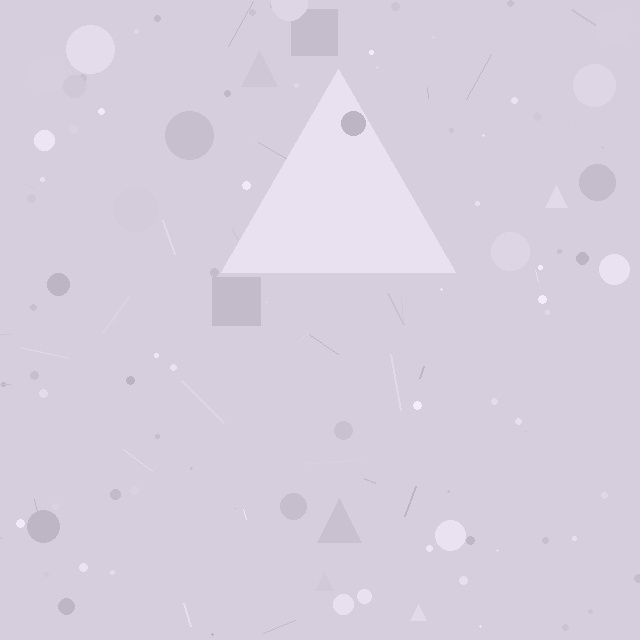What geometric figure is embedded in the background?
A triangle is embedded in the background.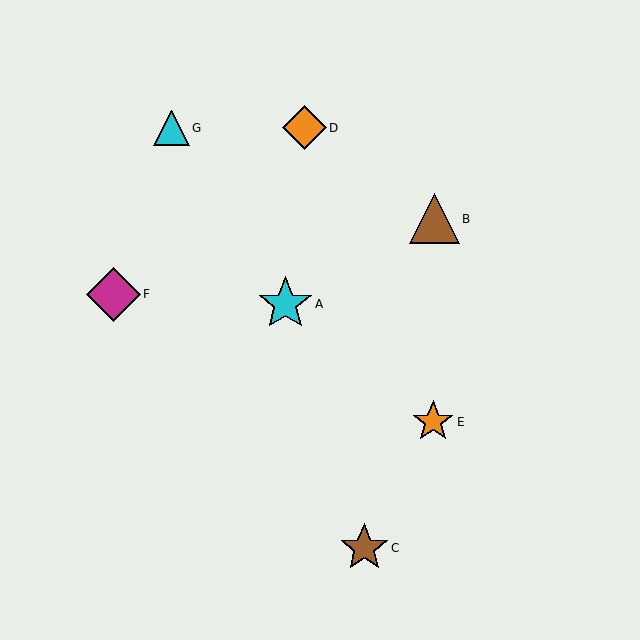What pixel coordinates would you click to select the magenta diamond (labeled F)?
Click at (113, 294) to select the magenta diamond F.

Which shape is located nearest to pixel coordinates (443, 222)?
The brown triangle (labeled B) at (434, 219) is nearest to that location.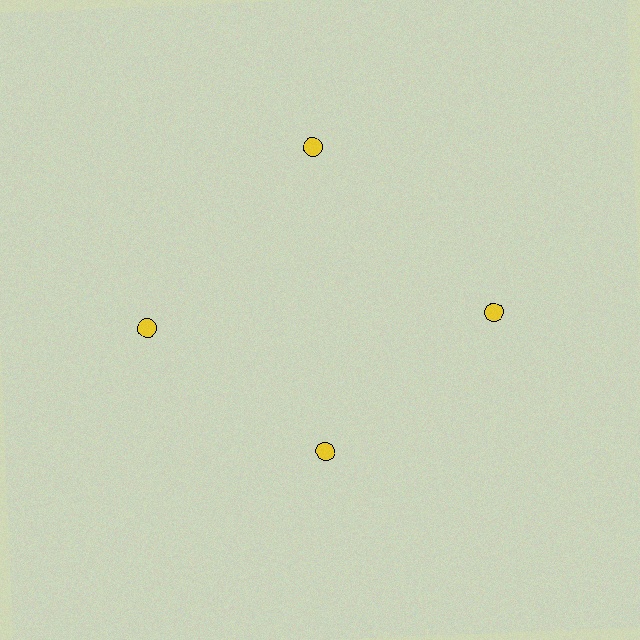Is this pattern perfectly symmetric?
No. The 4 yellow circles are arranged in a ring, but one element near the 6 o'clock position is pulled inward toward the center, breaking the 4-fold rotational symmetry.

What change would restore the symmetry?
The symmetry would be restored by moving it outward, back onto the ring so that all 4 circles sit at equal angles and equal distance from the center.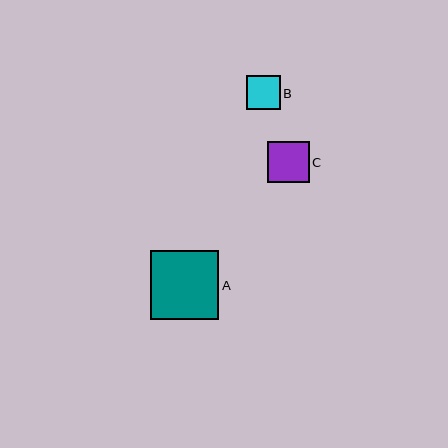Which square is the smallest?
Square B is the smallest with a size of approximately 34 pixels.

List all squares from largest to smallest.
From largest to smallest: A, C, B.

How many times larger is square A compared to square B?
Square A is approximately 2.0 times the size of square B.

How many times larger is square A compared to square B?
Square A is approximately 2.0 times the size of square B.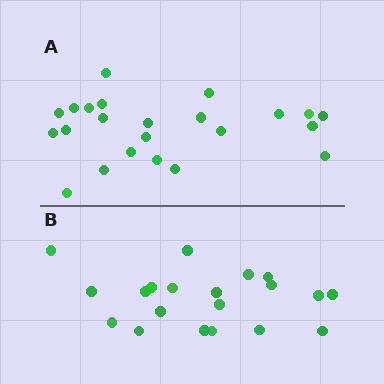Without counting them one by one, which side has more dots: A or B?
Region A (the top region) has more dots.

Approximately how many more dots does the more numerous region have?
Region A has just a few more — roughly 2 or 3 more dots than region B.